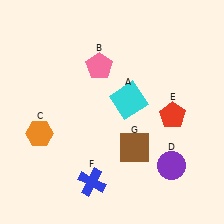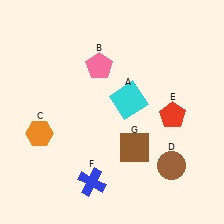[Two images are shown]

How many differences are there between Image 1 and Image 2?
There is 1 difference between the two images.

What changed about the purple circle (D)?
In Image 1, D is purple. In Image 2, it changed to brown.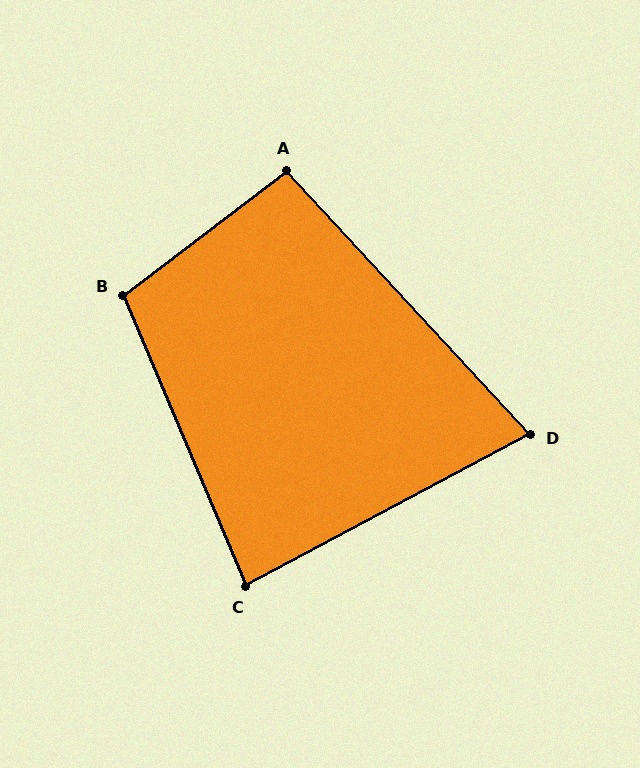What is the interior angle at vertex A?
Approximately 95 degrees (obtuse).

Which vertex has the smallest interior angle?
D, at approximately 75 degrees.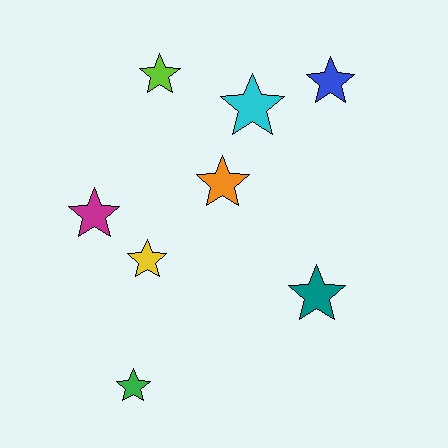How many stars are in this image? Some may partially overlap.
There are 8 stars.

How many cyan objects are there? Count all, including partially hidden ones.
There is 1 cyan object.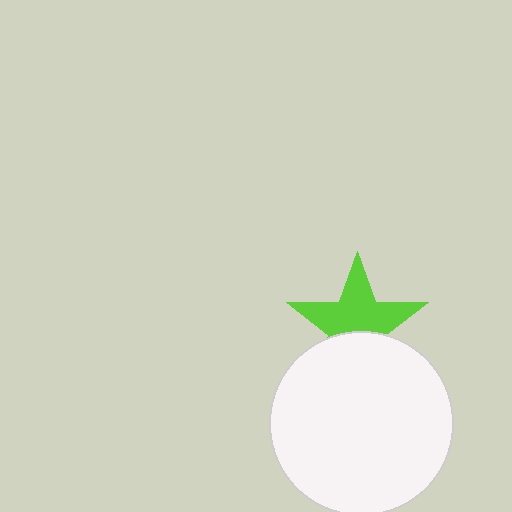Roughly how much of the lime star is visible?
About half of it is visible (roughly 62%).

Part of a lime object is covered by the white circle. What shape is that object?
It is a star.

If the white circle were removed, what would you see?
You would see the complete lime star.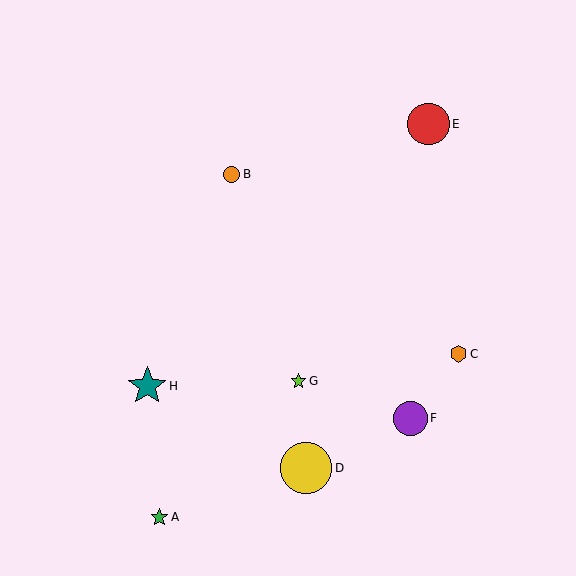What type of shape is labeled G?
Shape G is a lime star.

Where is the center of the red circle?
The center of the red circle is at (428, 124).